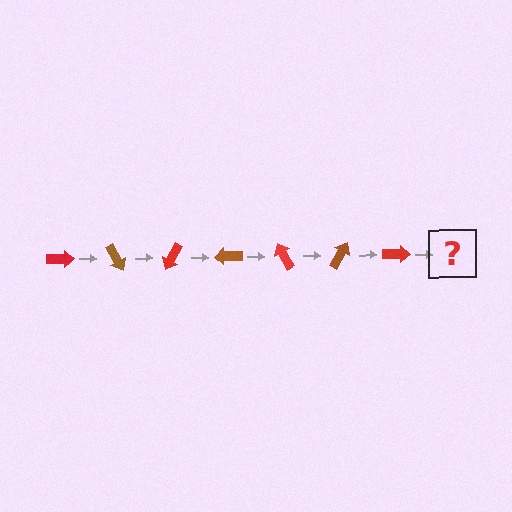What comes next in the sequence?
The next element should be a brown arrow, rotated 420 degrees from the start.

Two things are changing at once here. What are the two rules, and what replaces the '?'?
The two rules are that it rotates 60 degrees each step and the color cycles through red and brown. The '?' should be a brown arrow, rotated 420 degrees from the start.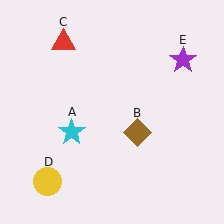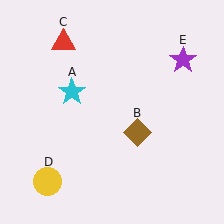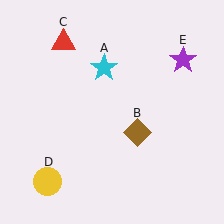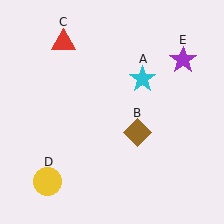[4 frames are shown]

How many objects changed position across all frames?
1 object changed position: cyan star (object A).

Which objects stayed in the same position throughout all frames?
Brown diamond (object B) and red triangle (object C) and yellow circle (object D) and purple star (object E) remained stationary.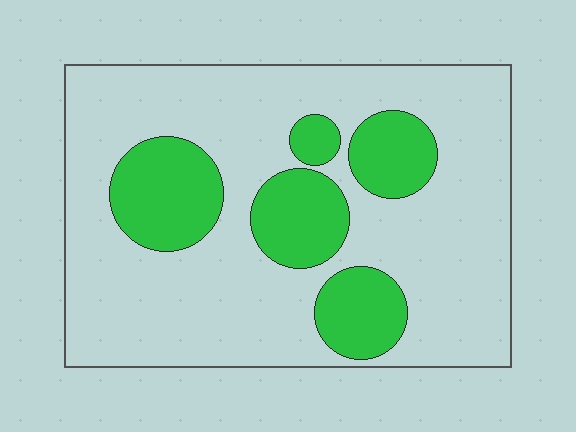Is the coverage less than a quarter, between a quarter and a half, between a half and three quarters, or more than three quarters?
Less than a quarter.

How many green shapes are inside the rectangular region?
5.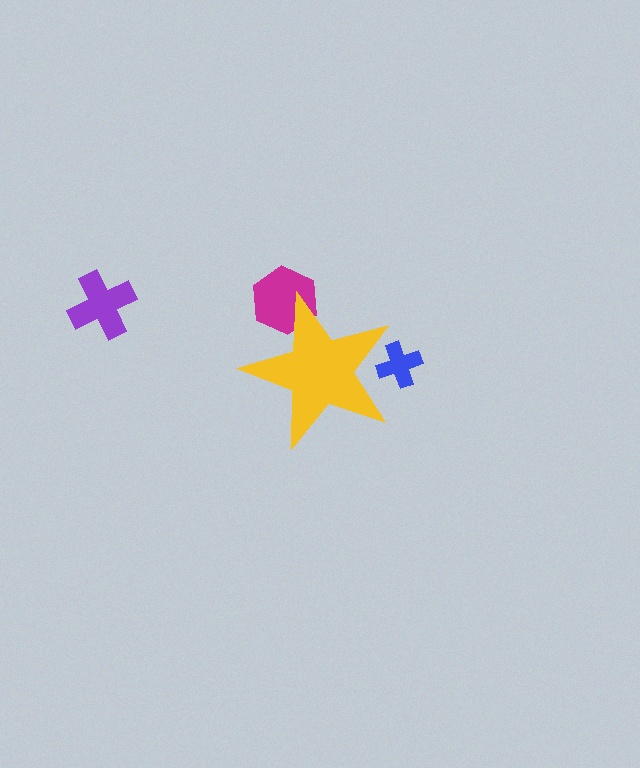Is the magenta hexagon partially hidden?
Yes, the magenta hexagon is partially hidden behind the yellow star.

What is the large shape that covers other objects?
A yellow star.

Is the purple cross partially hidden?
No, the purple cross is fully visible.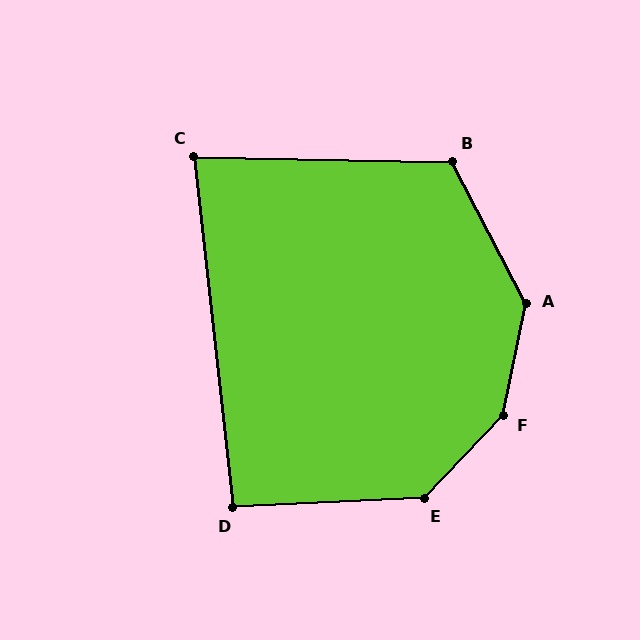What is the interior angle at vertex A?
Approximately 141 degrees (obtuse).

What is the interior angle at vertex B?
Approximately 118 degrees (obtuse).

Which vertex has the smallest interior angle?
C, at approximately 83 degrees.